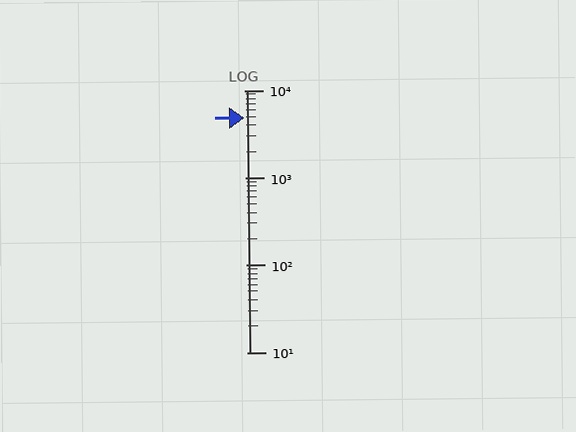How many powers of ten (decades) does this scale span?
The scale spans 3 decades, from 10 to 10000.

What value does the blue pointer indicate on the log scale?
The pointer indicates approximately 4900.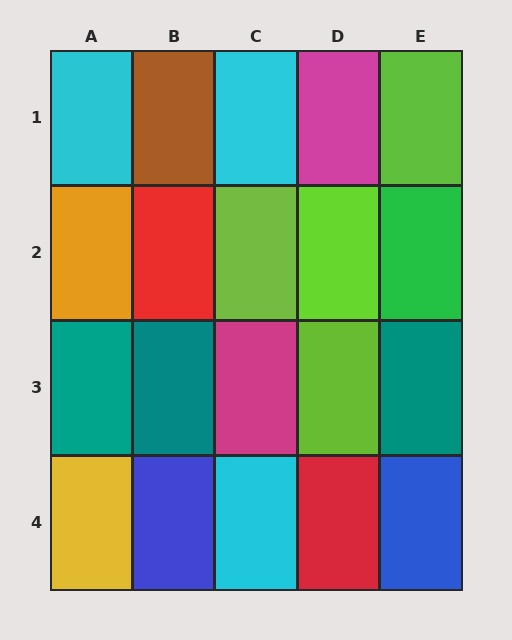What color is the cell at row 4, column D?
Red.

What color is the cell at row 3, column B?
Teal.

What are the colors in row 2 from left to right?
Orange, red, lime, lime, green.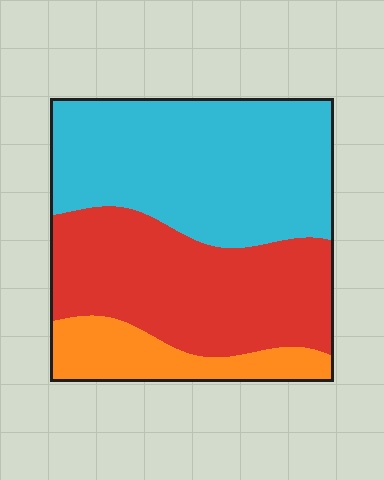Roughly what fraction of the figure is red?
Red takes up about two fifths (2/5) of the figure.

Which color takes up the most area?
Cyan, at roughly 45%.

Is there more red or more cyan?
Cyan.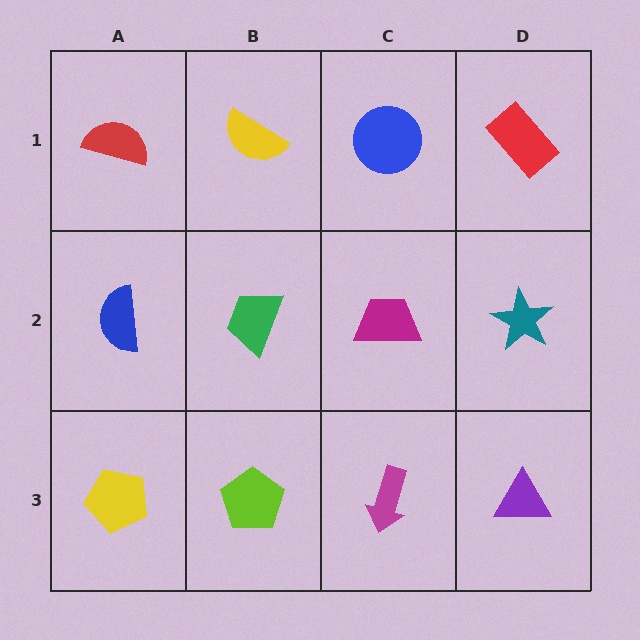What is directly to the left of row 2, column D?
A magenta trapezoid.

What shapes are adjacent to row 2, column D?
A red rectangle (row 1, column D), a purple triangle (row 3, column D), a magenta trapezoid (row 2, column C).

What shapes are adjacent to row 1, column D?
A teal star (row 2, column D), a blue circle (row 1, column C).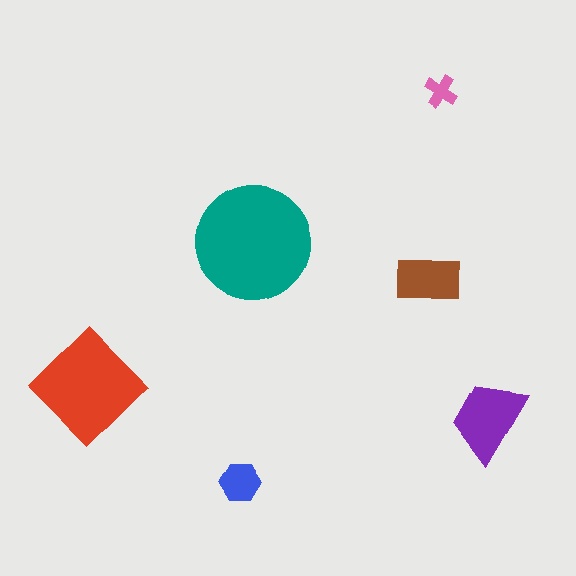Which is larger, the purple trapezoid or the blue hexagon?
The purple trapezoid.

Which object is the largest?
The teal circle.